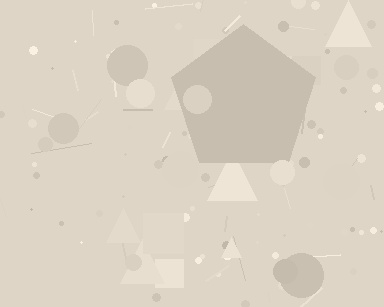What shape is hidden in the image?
A pentagon is hidden in the image.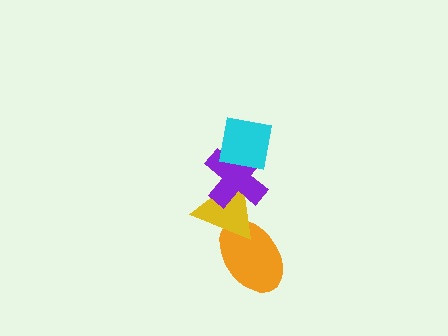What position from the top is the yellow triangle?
The yellow triangle is 3rd from the top.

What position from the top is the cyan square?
The cyan square is 1st from the top.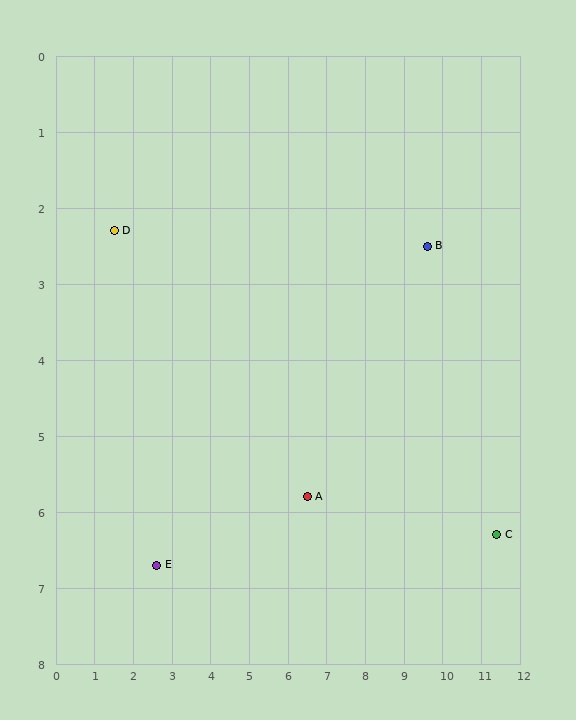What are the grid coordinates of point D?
Point D is at approximately (1.5, 2.3).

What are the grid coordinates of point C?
Point C is at approximately (11.4, 6.3).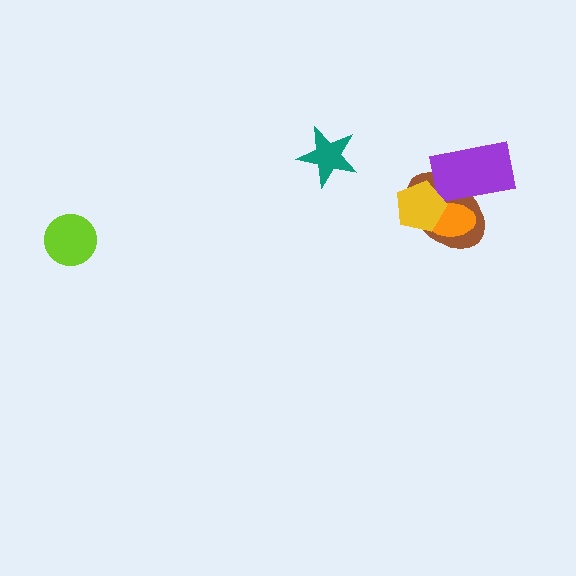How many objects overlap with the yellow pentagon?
2 objects overlap with the yellow pentagon.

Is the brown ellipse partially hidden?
Yes, it is partially covered by another shape.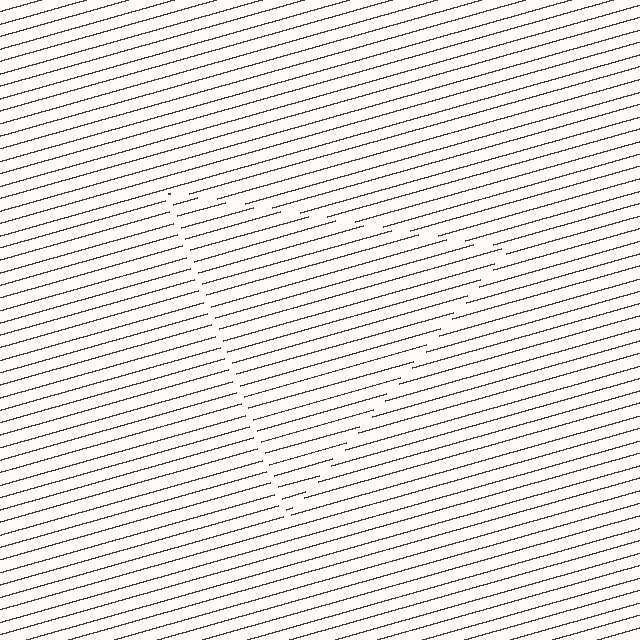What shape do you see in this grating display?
An illusory triangle. The interior of the shape contains the same grating, shifted by half a period — the contour is defined by the phase discontinuity where line-ends from the inner and outer gratings abut.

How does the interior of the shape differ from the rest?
The interior of the shape contains the same grating, shifted by half a period — the contour is defined by the phase discontinuity where line-ends from the inner and outer gratings abut.